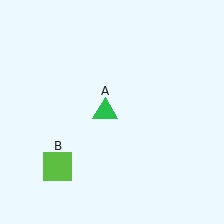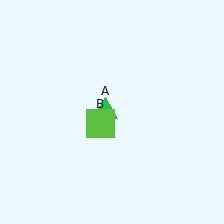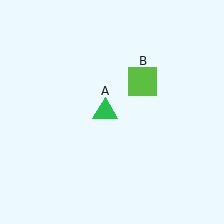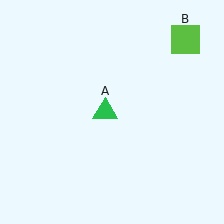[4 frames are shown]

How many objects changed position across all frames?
1 object changed position: lime square (object B).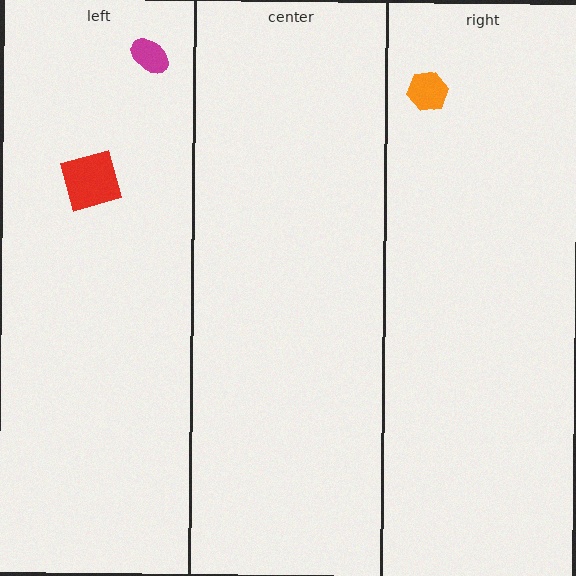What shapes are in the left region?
The red square, the magenta ellipse.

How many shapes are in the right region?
1.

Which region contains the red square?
The left region.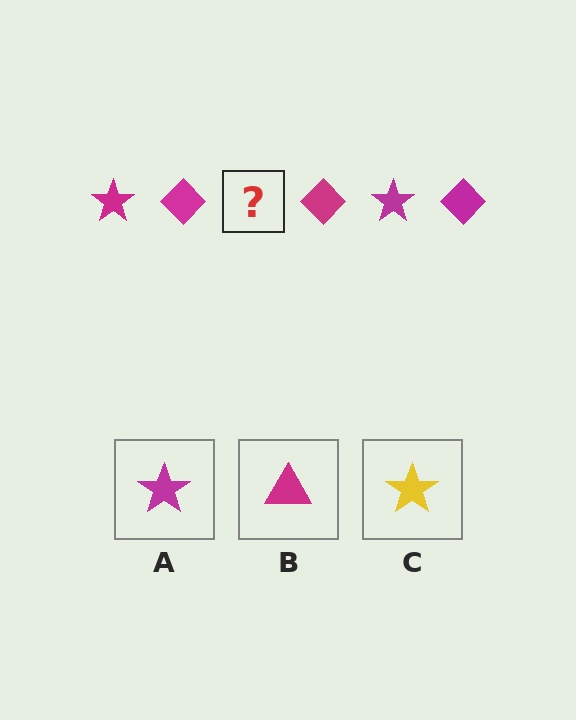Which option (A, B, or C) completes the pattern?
A.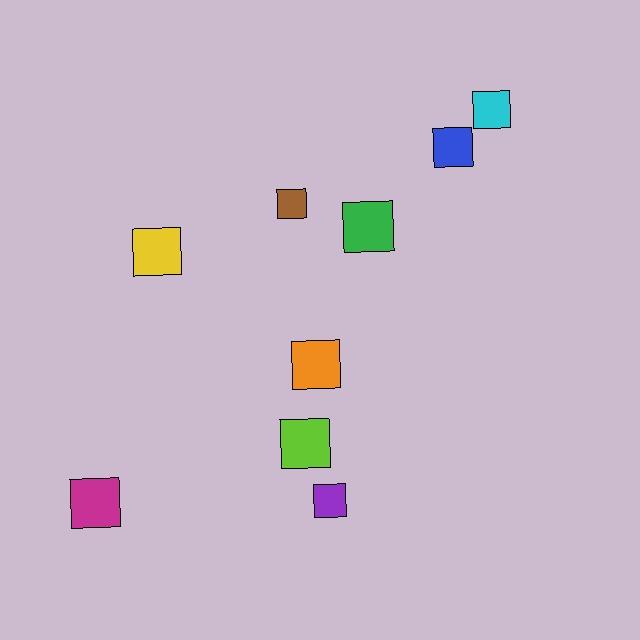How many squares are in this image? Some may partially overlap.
There are 9 squares.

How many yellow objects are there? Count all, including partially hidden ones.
There is 1 yellow object.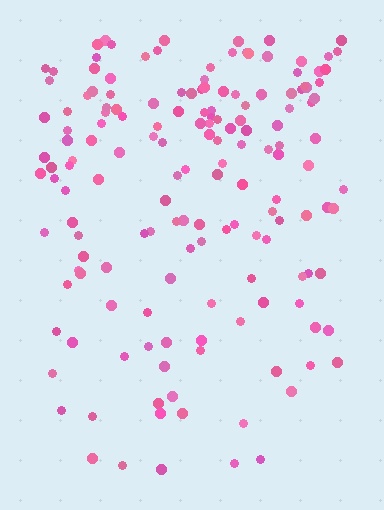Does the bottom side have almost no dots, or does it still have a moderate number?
Still a moderate number, just noticeably fewer than the top.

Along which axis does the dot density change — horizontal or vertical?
Vertical.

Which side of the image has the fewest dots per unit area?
The bottom.